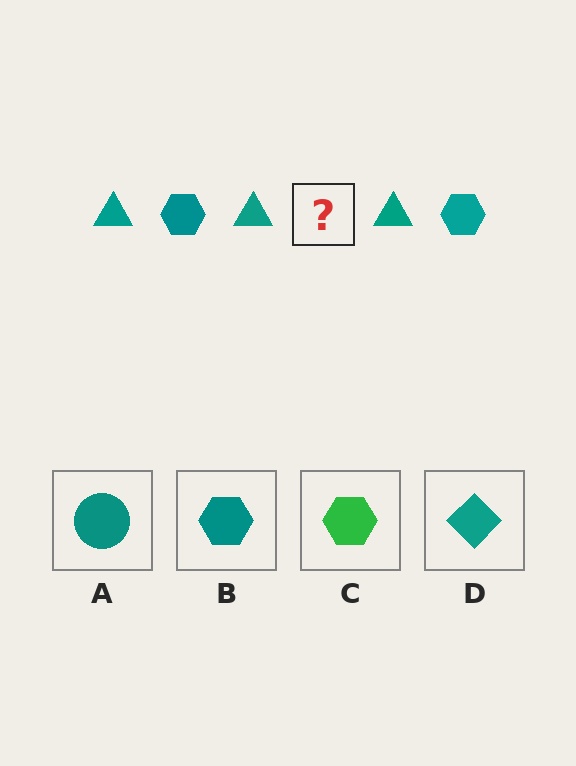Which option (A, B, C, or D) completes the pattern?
B.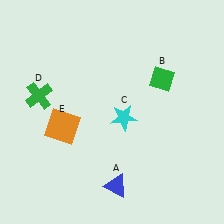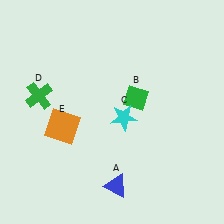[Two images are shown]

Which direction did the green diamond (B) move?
The green diamond (B) moved left.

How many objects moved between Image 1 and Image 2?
1 object moved between the two images.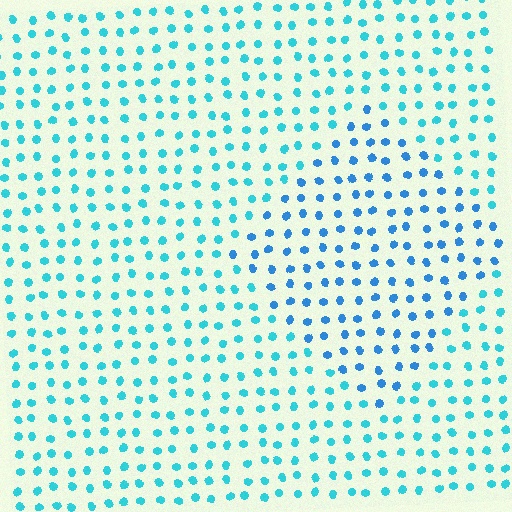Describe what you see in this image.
The image is filled with small cyan elements in a uniform arrangement. A diamond-shaped region is visible where the elements are tinted to a slightly different hue, forming a subtle color boundary.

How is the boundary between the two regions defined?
The boundary is defined purely by a slight shift in hue (about 25 degrees). Spacing, size, and orientation are identical on both sides.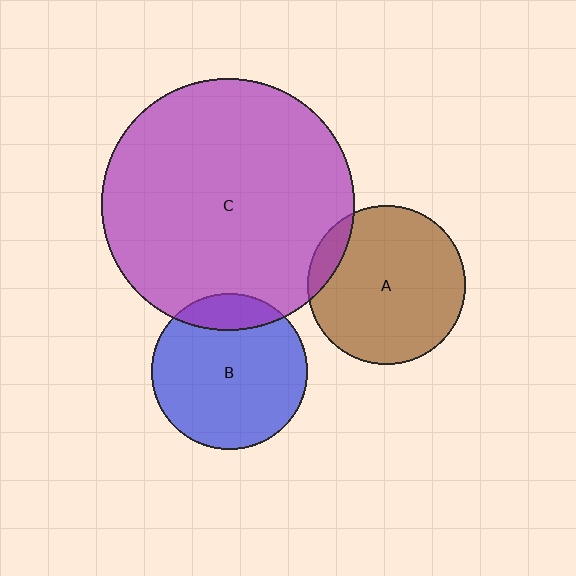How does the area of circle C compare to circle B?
Approximately 2.6 times.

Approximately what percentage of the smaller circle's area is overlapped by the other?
Approximately 10%.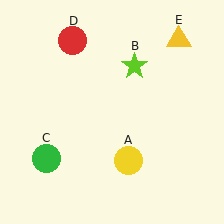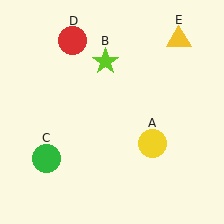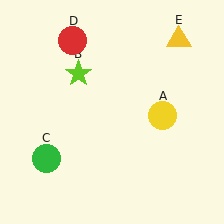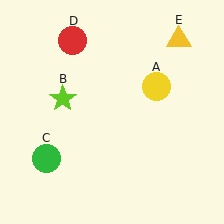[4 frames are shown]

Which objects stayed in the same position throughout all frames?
Green circle (object C) and red circle (object D) and yellow triangle (object E) remained stationary.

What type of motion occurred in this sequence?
The yellow circle (object A), lime star (object B) rotated counterclockwise around the center of the scene.